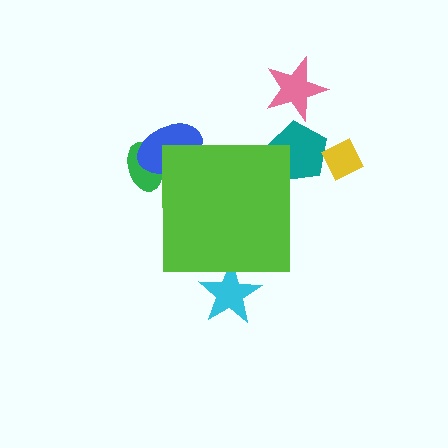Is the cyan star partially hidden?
Yes, the cyan star is partially hidden behind the lime square.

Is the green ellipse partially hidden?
Yes, the green ellipse is partially hidden behind the lime square.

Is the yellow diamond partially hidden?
No, the yellow diamond is fully visible.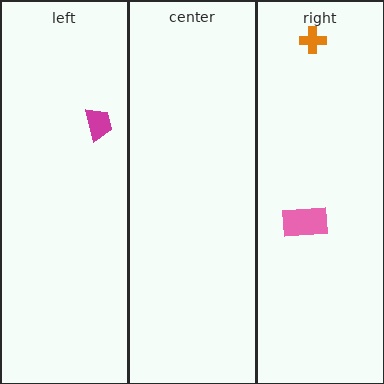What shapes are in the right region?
The pink rectangle, the orange cross.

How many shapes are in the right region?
2.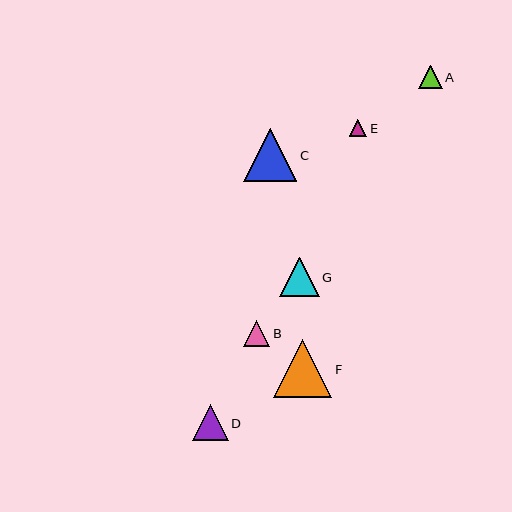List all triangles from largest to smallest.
From largest to smallest: F, C, G, D, B, A, E.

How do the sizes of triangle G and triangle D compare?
Triangle G and triangle D are approximately the same size.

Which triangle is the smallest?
Triangle E is the smallest with a size of approximately 17 pixels.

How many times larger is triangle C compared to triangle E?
Triangle C is approximately 3.1 times the size of triangle E.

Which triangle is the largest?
Triangle F is the largest with a size of approximately 58 pixels.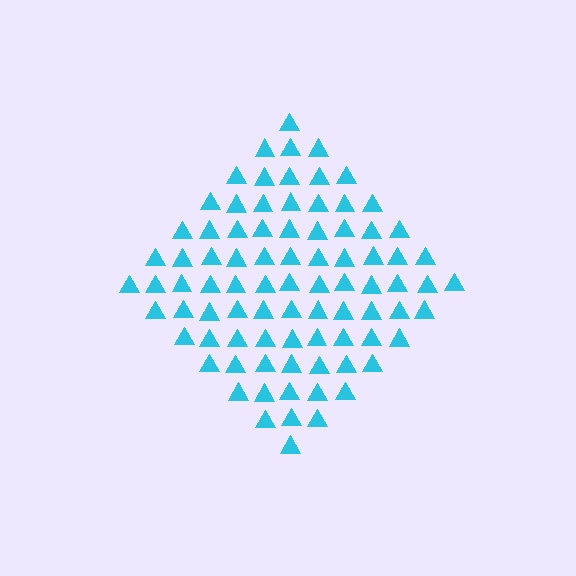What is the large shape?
The large shape is a diamond.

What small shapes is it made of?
It is made of small triangles.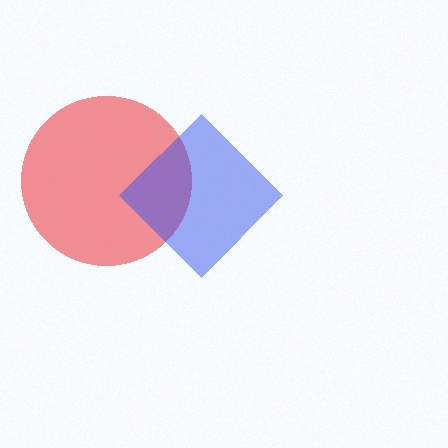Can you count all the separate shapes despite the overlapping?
Yes, there are 2 separate shapes.